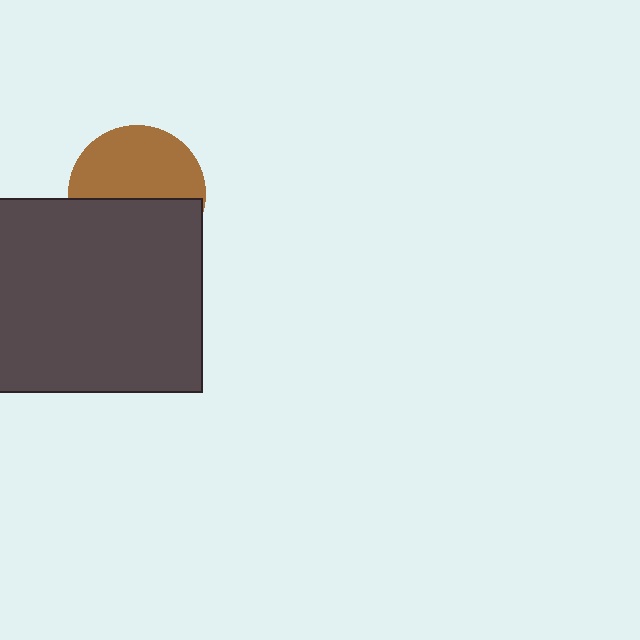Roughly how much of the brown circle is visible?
About half of it is visible (roughly 53%).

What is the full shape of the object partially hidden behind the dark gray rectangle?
The partially hidden object is a brown circle.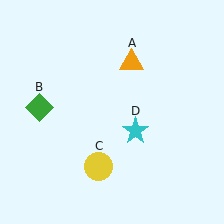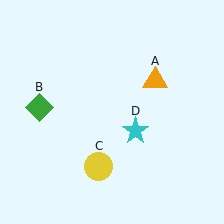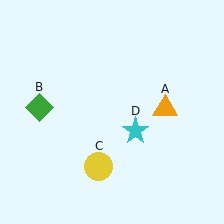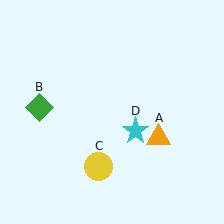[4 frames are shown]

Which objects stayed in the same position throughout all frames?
Green diamond (object B) and yellow circle (object C) and cyan star (object D) remained stationary.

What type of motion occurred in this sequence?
The orange triangle (object A) rotated clockwise around the center of the scene.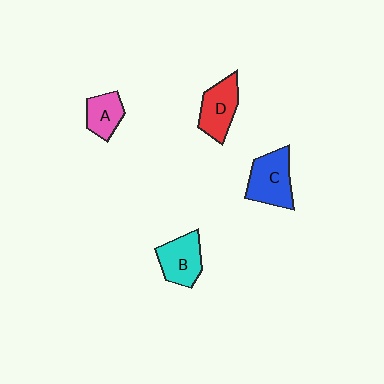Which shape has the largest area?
Shape C (blue).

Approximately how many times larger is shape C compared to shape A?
Approximately 1.5 times.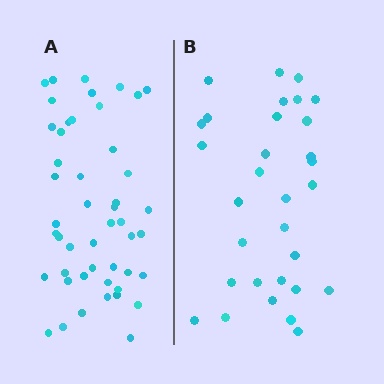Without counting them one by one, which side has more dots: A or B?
Region A (the left region) has more dots.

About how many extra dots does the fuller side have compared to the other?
Region A has approximately 15 more dots than region B.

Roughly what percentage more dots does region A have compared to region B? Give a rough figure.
About 55% more.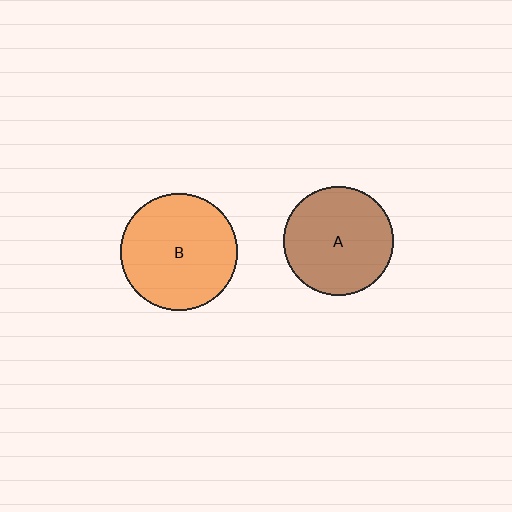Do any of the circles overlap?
No, none of the circles overlap.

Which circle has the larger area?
Circle B (orange).